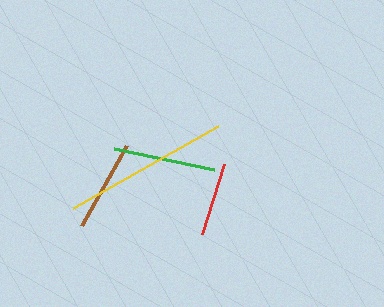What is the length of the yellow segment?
The yellow segment is approximately 167 pixels long.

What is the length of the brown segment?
The brown segment is approximately 91 pixels long.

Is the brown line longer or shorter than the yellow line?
The yellow line is longer than the brown line.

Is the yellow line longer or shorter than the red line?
The yellow line is longer than the red line.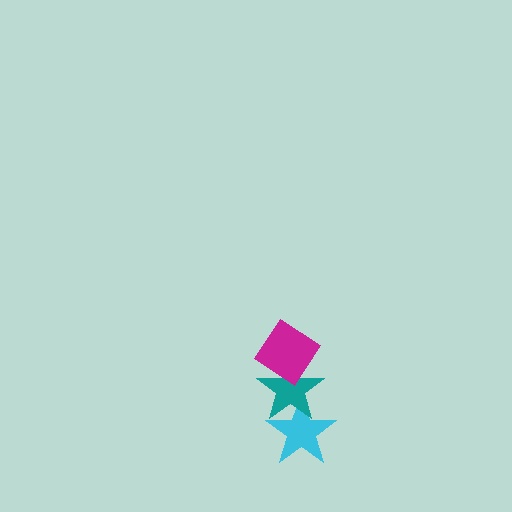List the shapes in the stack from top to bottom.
From top to bottom: the magenta diamond, the teal star, the cyan star.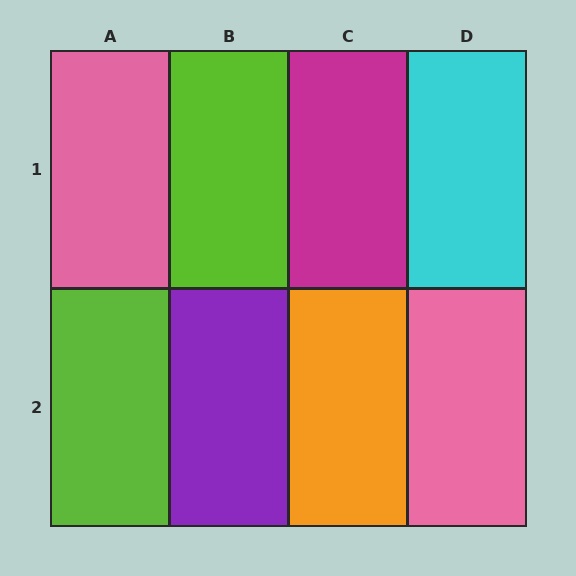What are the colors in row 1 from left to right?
Pink, lime, magenta, cyan.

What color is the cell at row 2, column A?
Lime.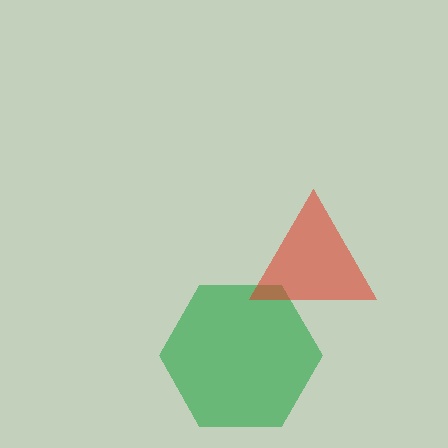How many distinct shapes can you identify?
There are 2 distinct shapes: a green hexagon, a red triangle.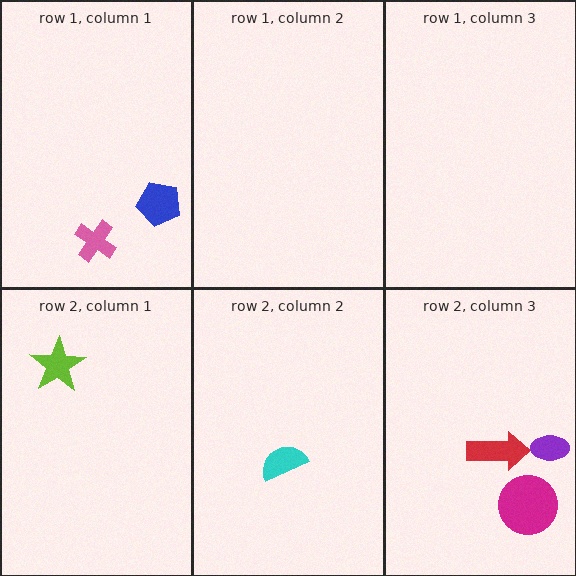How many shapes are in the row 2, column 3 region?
3.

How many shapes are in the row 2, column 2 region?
1.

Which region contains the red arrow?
The row 2, column 3 region.